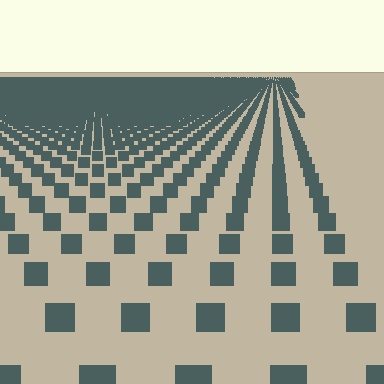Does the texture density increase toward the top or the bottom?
Density increases toward the top.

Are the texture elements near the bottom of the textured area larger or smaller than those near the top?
Larger. Near the bottom, elements are closer to the viewer and appear at a bigger on-screen size.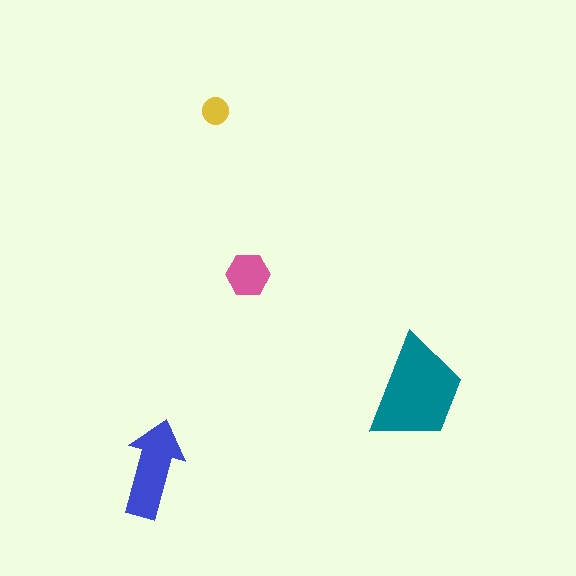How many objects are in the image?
There are 4 objects in the image.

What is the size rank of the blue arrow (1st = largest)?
2nd.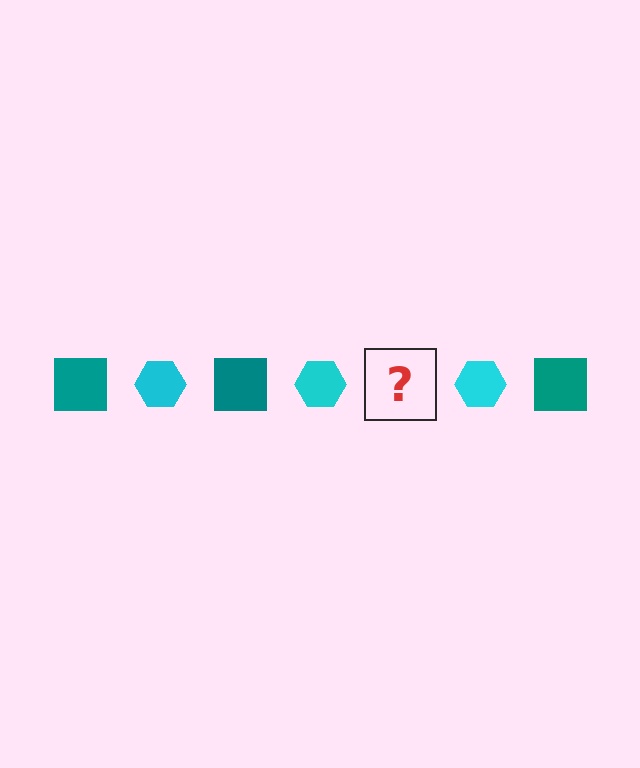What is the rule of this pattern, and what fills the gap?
The rule is that the pattern alternates between teal square and cyan hexagon. The gap should be filled with a teal square.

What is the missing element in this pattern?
The missing element is a teal square.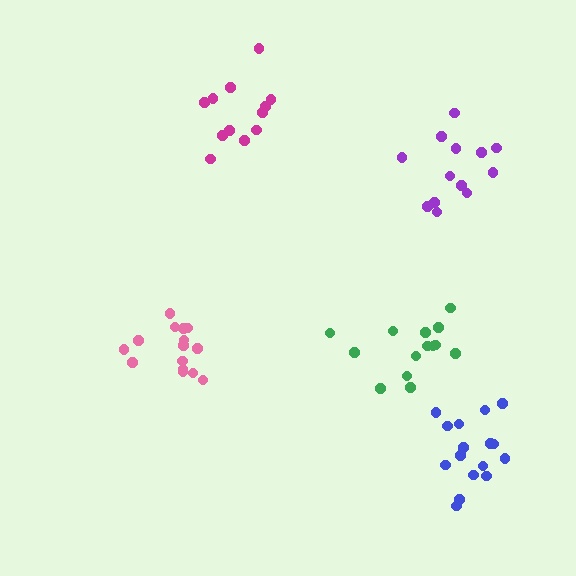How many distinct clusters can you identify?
There are 5 distinct clusters.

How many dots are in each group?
Group 1: 15 dots, Group 2: 12 dots, Group 3: 16 dots, Group 4: 14 dots, Group 5: 13 dots (70 total).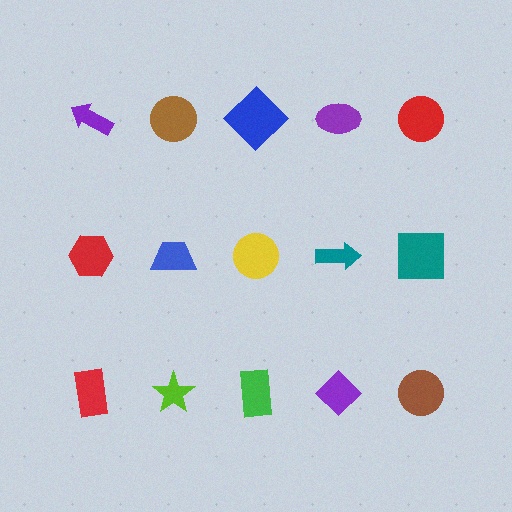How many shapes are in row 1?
5 shapes.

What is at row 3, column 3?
A green rectangle.